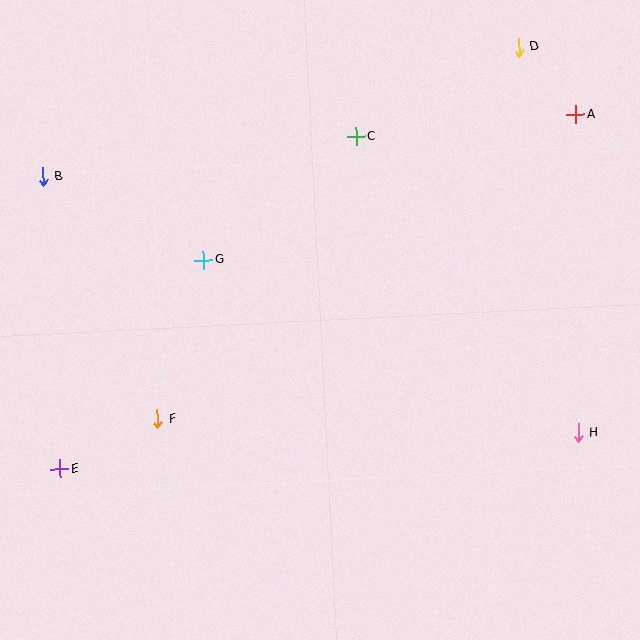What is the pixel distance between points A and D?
The distance between A and D is 89 pixels.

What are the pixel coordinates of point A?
Point A is at (576, 115).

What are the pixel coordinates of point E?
Point E is at (60, 469).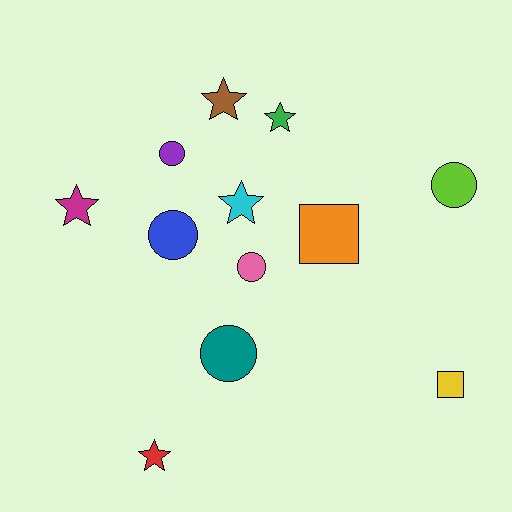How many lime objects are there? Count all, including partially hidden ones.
There is 1 lime object.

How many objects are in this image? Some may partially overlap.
There are 12 objects.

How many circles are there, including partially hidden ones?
There are 5 circles.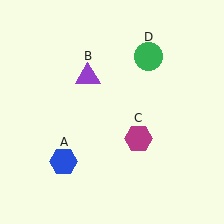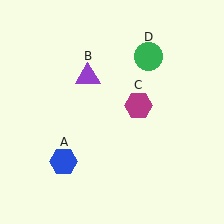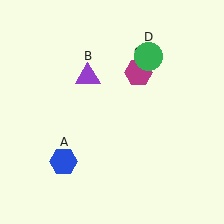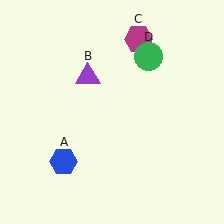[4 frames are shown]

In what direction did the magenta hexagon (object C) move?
The magenta hexagon (object C) moved up.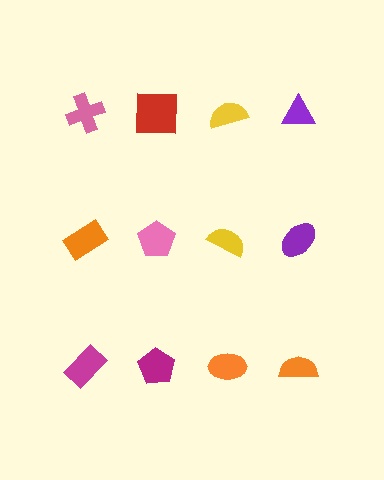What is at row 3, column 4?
An orange semicircle.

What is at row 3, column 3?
An orange ellipse.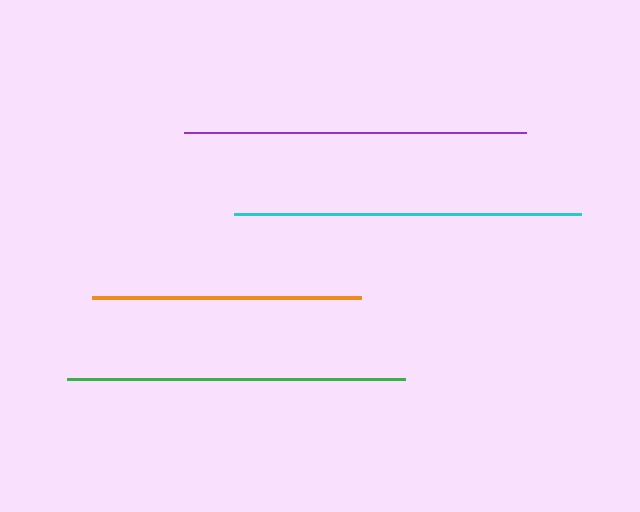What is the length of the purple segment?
The purple segment is approximately 342 pixels long.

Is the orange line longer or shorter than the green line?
The green line is longer than the orange line.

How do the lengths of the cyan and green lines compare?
The cyan and green lines are approximately the same length.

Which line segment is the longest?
The cyan line is the longest at approximately 348 pixels.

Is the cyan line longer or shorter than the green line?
The cyan line is longer than the green line.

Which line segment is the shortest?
The orange line is the shortest at approximately 269 pixels.